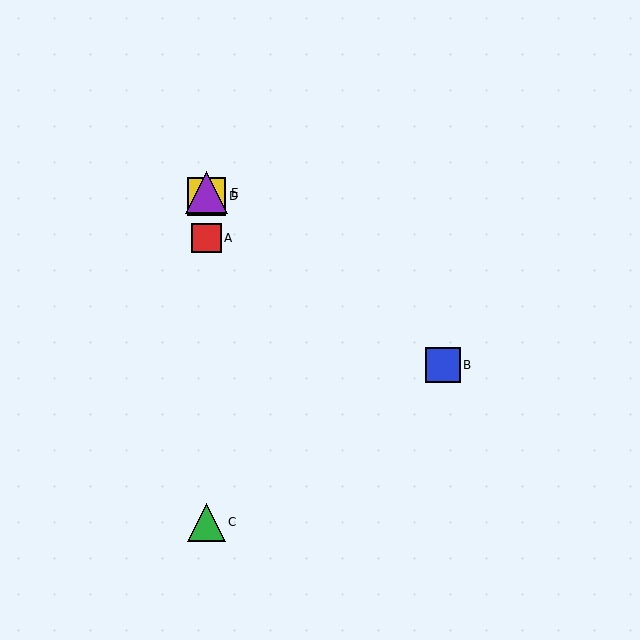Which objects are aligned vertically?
Objects A, C, D, E are aligned vertically.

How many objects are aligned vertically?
4 objects (A, C, D, E) are aligned vertically.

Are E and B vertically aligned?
No, E is at x≈207 and B is at x≈443.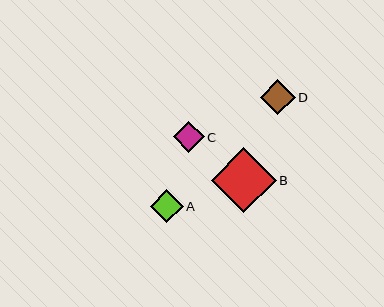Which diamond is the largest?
Diamond B is the largest with a size of approximately 65 pixels.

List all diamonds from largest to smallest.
From largest to smallest: B, D, A, C.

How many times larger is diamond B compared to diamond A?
Diamond B is approximately 2.0 times the size of diamond A.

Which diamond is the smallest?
Diamond C is the smallest with a size of approximately 31 pixels.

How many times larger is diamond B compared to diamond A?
Diamond B is approximately 2.0 times the size of diamond A.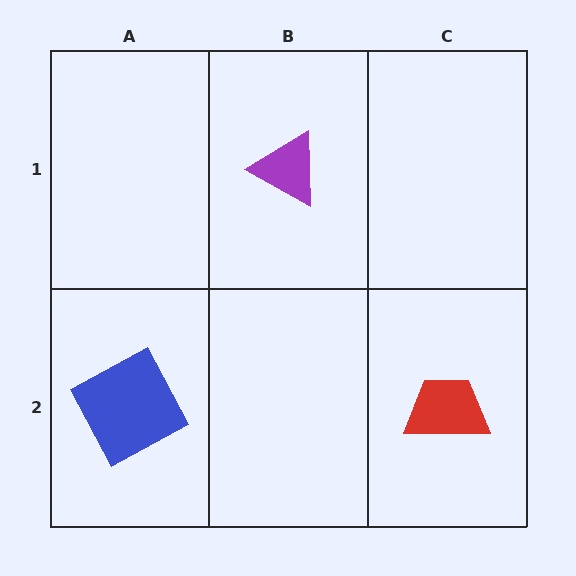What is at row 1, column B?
A purple triangle.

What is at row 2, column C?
A red trapezoid.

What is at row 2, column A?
A blue square.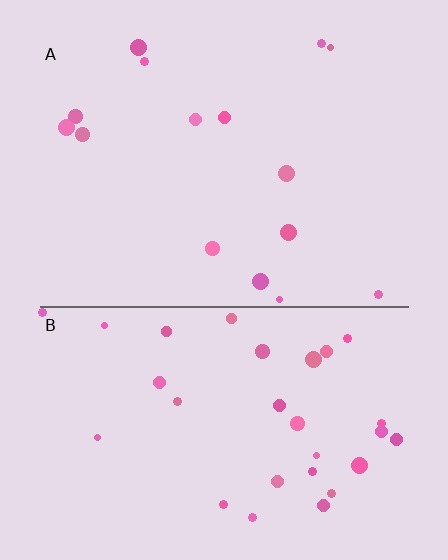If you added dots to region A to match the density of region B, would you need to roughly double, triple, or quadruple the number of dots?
Approximately double.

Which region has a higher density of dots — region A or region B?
B (the bottom).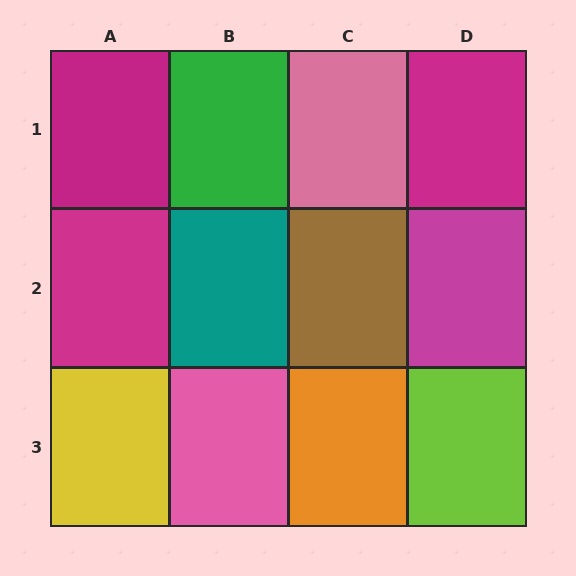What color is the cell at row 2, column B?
Teal.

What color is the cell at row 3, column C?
Orange.